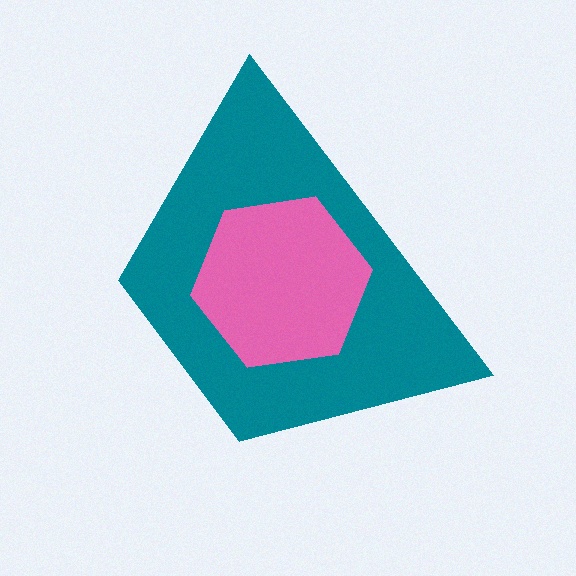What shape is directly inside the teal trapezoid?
The pink hexagon.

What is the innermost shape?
The pink hexagon.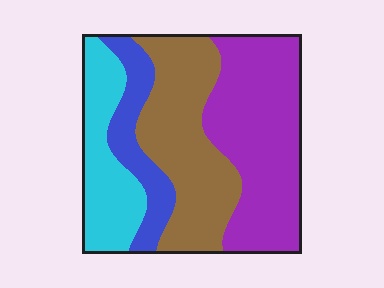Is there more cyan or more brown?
Brown.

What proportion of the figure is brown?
Brown takes up about one third (1/3) of the figure.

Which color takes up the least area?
Blue, at roughly 15%.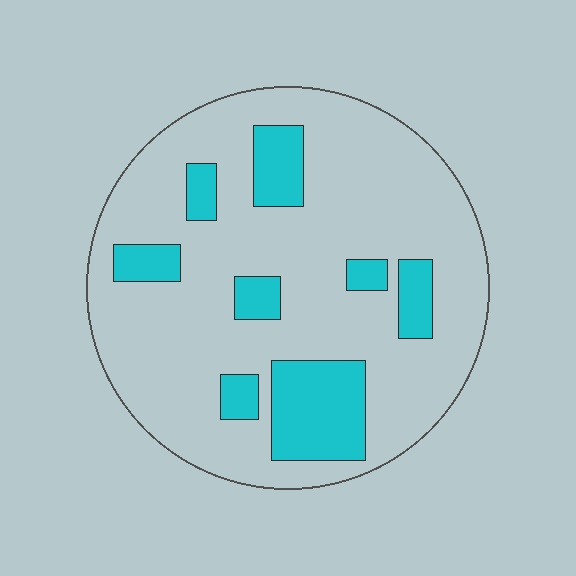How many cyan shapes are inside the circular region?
8.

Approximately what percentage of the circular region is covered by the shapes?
Approximately 20%.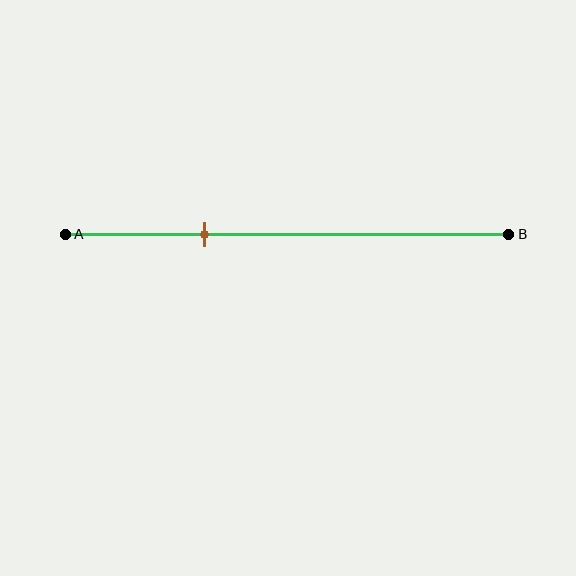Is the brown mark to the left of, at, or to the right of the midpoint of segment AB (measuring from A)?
The brown mark is to the left of the midpoint of segment AB.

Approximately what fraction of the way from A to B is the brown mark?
The brown mark is approximately 30% of the way from A to B.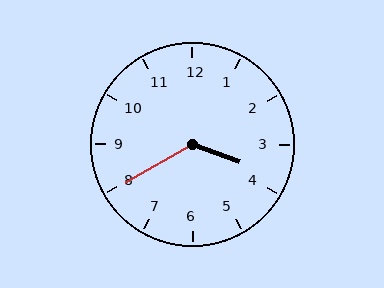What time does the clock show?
3:40.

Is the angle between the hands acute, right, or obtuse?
It is obtuse.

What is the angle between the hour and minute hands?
Approximately 130 degrees.